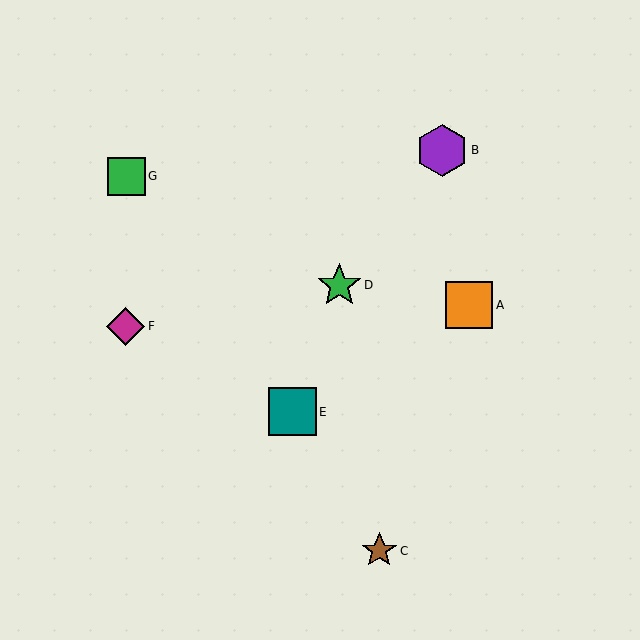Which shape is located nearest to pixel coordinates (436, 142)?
The purple hexagon (labeled B) at (442, 150) is nearest to that location.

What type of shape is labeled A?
Shape A is an orange square.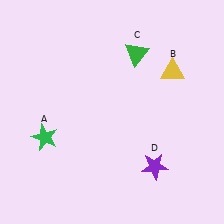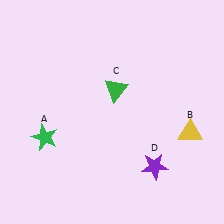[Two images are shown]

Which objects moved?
The objects that moved are: the yellow triangle (B), the green triangle (C).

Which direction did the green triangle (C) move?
The green triangle (C) moved down.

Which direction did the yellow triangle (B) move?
The yellow triangle (B) moved down.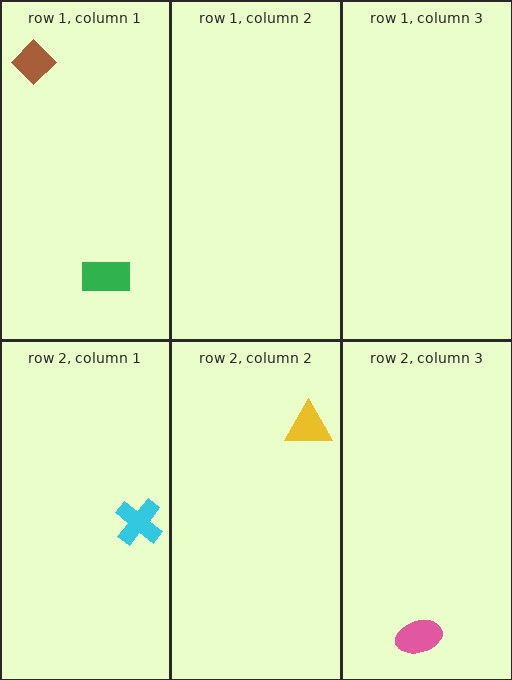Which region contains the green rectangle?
The row 1, column 1 region.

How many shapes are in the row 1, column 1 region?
2.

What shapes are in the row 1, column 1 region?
The brown diamond, the green rectangle.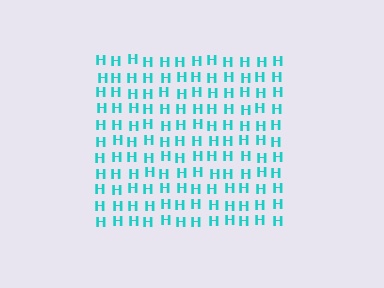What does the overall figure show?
The overall figure shows a square.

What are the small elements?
The small elements are letter H's.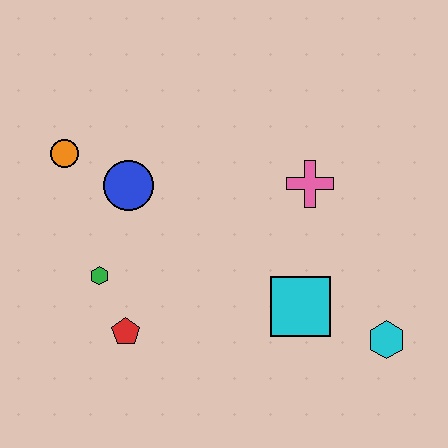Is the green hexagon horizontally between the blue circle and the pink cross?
No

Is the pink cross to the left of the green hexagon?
No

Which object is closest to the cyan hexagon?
The cyan square is closest to the cyan hexagon.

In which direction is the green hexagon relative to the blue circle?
The green hexagon is below the blue circle.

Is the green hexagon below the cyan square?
No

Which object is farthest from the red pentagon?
The cyan hexagon is farthest from the red pentagon.